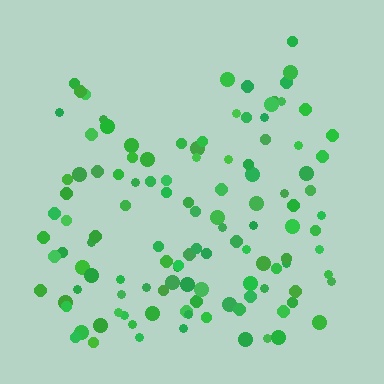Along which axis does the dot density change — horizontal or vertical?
Vertical.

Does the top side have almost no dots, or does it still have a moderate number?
Still a moderate number, just noticeably fewer than the bottom.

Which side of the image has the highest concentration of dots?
The bottom.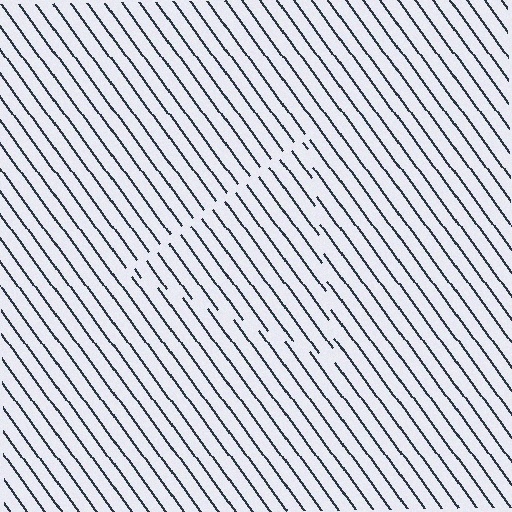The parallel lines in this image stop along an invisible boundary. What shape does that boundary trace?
An illusory triangle. The interior of the shape contains the same grating, shifted by half a period — the contour is defined by the phase discontinuity where line-ends from the inner and outer gratings abut.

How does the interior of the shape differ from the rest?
The interior of the shape contains the same grating, shifted by half a period — the contour is defined by the phase discontinuity where line-ends from the inner and outer gratings abut.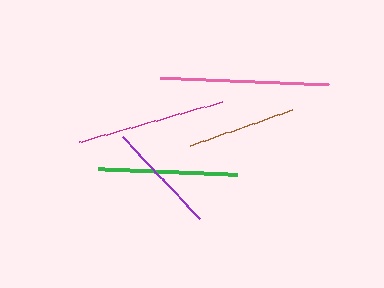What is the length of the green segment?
The green segment is approximately 139 pixels long.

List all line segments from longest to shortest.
From longest to shortest: pink, magenta, green, purple, brown.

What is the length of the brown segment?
The brown segment is approximately 108 pixels long.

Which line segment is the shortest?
The brown line is the shortest at approximately 108 pixels.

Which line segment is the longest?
The pink line is the longest at approximately 169 pixels.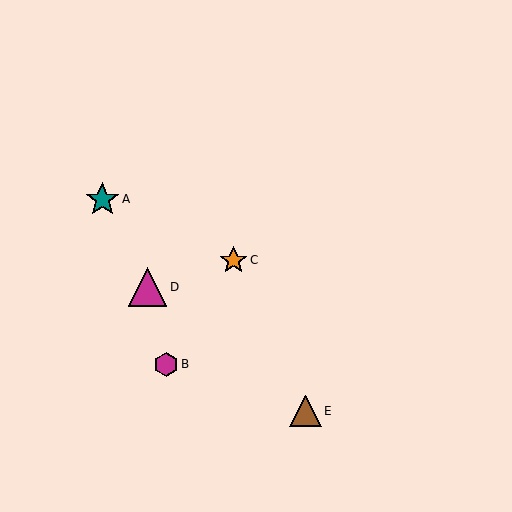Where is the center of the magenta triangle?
The center of the magenta triangle is at (148, 287).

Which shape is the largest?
The magenta triangle (labeled D) is the largest.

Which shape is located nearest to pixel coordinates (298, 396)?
The brown triangle (labeled E) at (306, 411) is nearest to that location.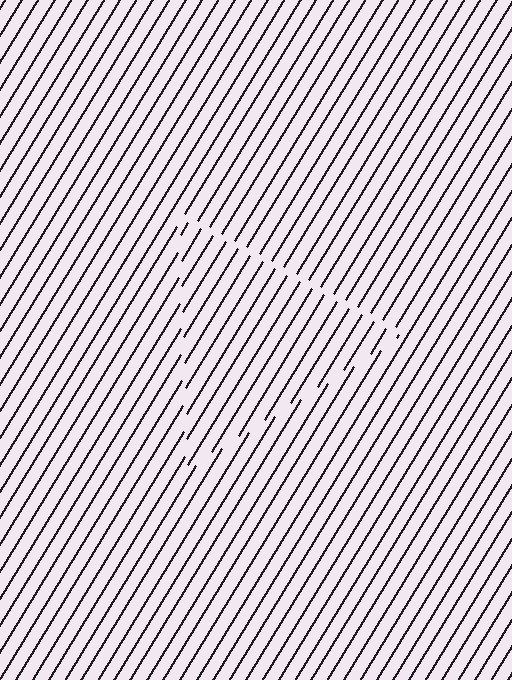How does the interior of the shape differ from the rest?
The interior of the shape contains the same grating, shifted by half a period — the contour is defined by the phase discontinuity where line-ends from the inner and outer gratings abut.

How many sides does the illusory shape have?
3 sides — the line-ends trace a triangle.